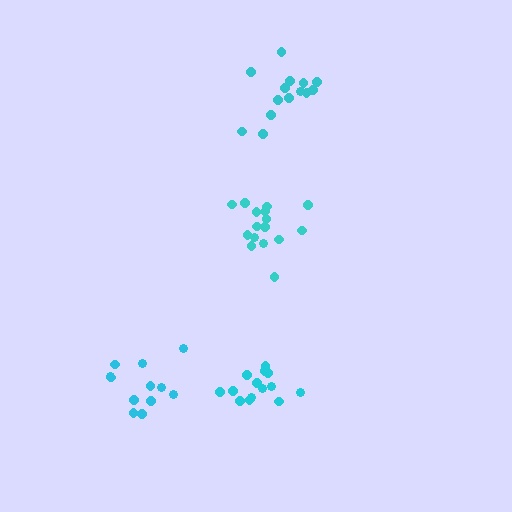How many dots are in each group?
Group 1: 17 dots, Group 2: 14 dots, Group 3: 14 dots, Group 4: 12 dots (57 total).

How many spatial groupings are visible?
There are 4 spatial groupings.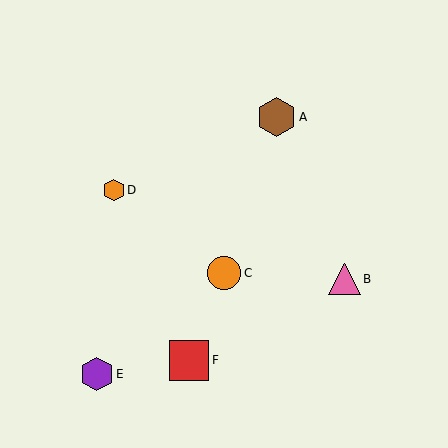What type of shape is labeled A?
Shape A is a brown hexagon.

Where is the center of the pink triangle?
The center of the pink triangle is at (345, 279).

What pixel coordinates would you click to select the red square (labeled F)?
Click at (189, 360) to select the red square F.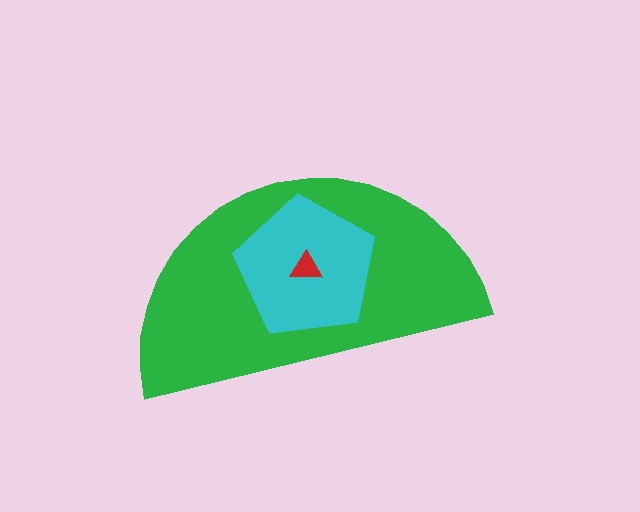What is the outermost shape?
The green semicircle.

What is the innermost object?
The red triangle.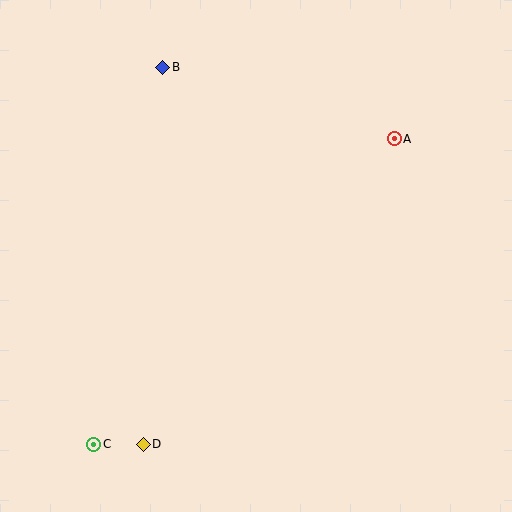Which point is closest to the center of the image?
Point A at (394, 139) is closest to the center.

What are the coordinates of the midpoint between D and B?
The midpoint between D and B is at (153, 256).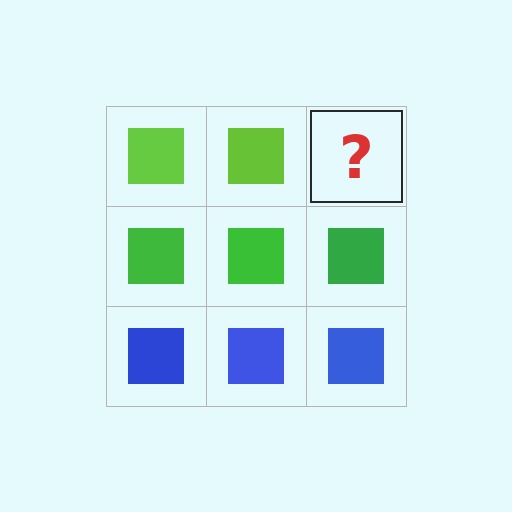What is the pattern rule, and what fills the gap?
The rule is that each row has a consistent color. The gap should be filled with a lime square.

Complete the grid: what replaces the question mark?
The question mark should be replaced with a lime square.